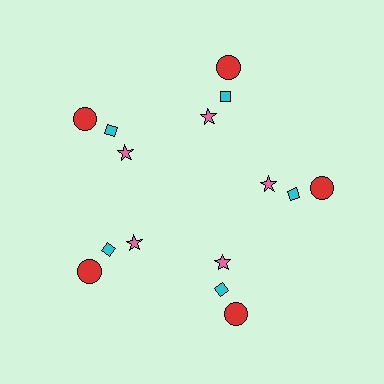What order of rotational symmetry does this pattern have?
This pattern has 5-fold rotational symmetry.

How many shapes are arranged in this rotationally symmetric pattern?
There are 15 shapes, arranged in 5 groups of 3.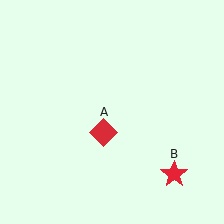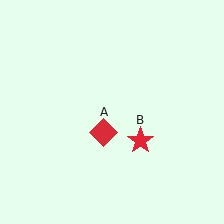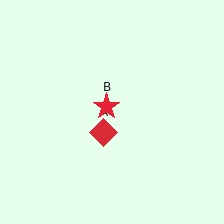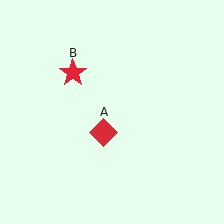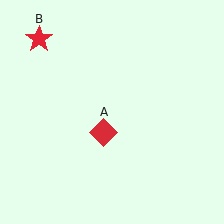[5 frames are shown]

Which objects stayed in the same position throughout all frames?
Red diamond (object A) remained stationary.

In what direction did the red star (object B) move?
The red star (object B) moved up and to the left.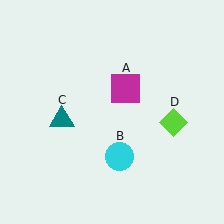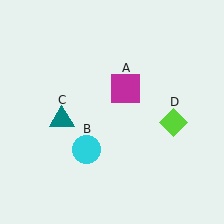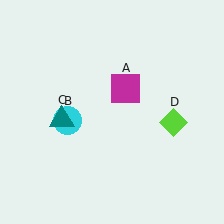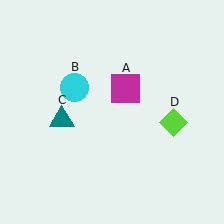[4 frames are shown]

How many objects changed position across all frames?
1 object changed position: cyan circle (object B).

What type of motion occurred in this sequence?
The cyan circle (object B) rotated clockwise around the center of the scene.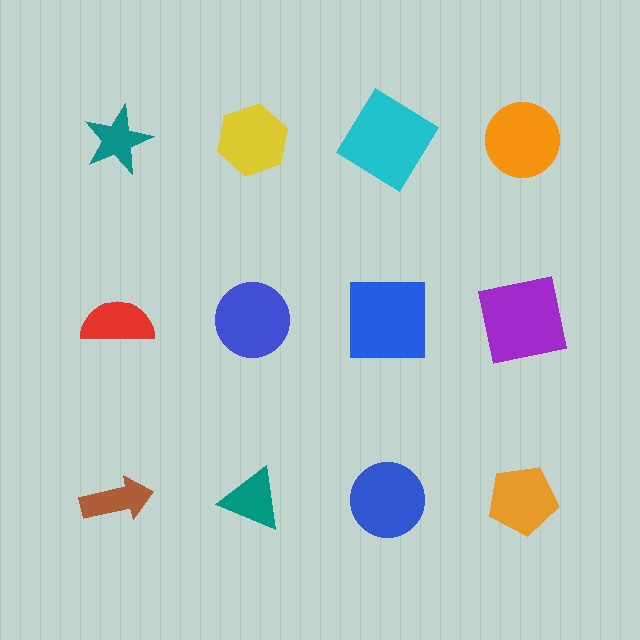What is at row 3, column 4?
An orange pentagon.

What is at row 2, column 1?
A red semicircle.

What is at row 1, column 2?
A yellow hexagon.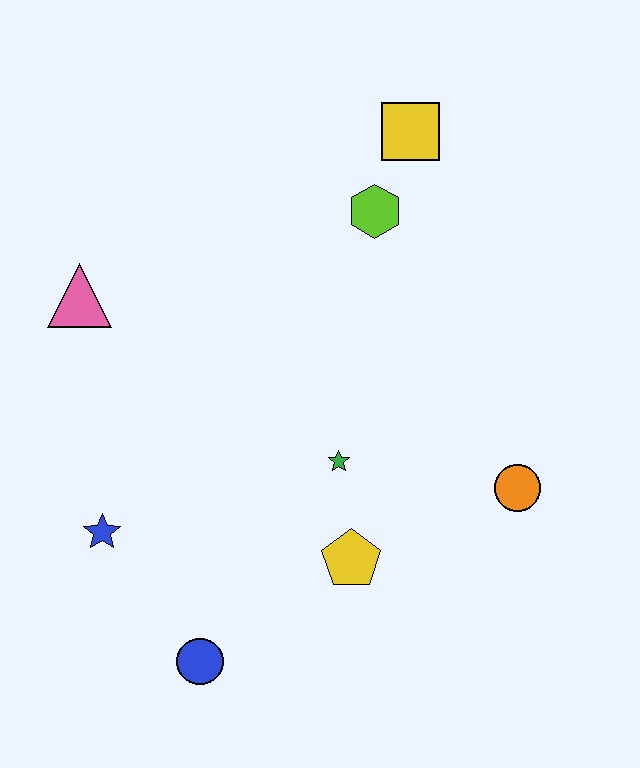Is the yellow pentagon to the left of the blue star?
No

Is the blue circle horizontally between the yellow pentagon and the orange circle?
No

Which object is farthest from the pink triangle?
The orange circle is farthest from the pink triangle.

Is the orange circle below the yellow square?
Yes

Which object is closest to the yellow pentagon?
The green star is closest to the yellow pentagon.